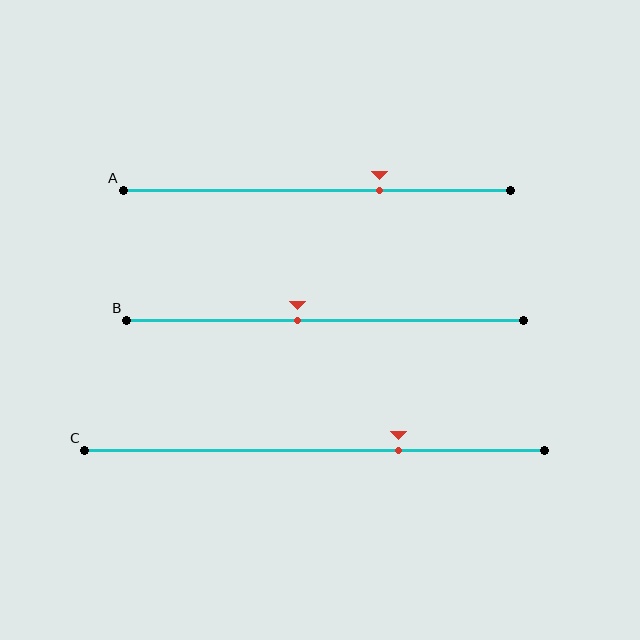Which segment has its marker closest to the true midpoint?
Segment B has its marker closest to the true midpoint.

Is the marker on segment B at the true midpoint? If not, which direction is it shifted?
No, the marker on segment B is shifted to the left by about 7% of the segment length.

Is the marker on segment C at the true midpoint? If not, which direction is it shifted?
No, the marker on segment C is shifted to the right by about 18% of the segment length.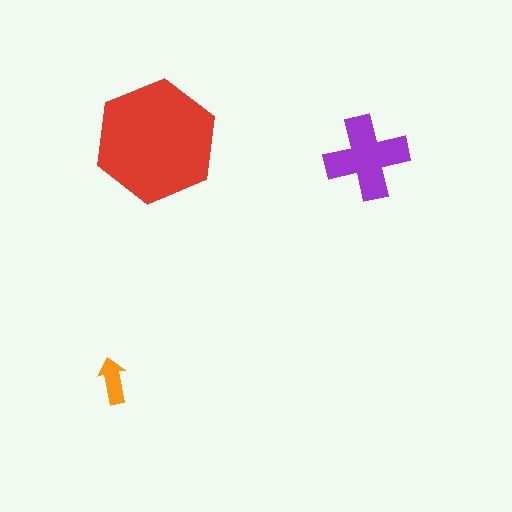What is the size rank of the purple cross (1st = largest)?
2nd.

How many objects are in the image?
There are 3 objects in the image.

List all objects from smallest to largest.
The orange arrow, the purple cross, the red hexagon.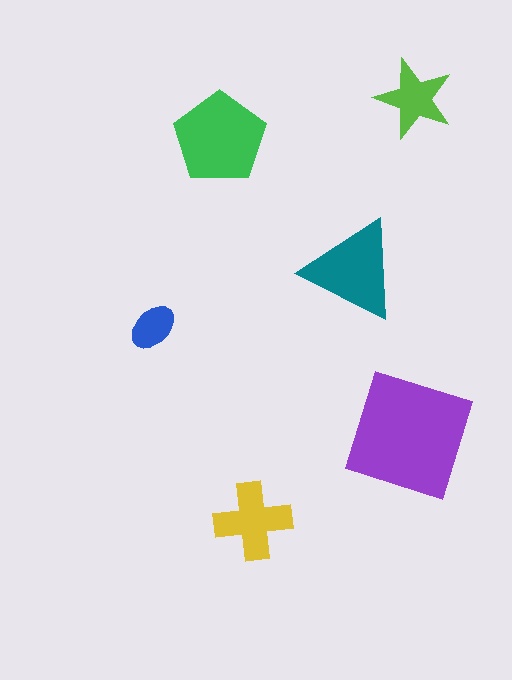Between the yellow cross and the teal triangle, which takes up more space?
The teal triangle.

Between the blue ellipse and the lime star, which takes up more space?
The lime star.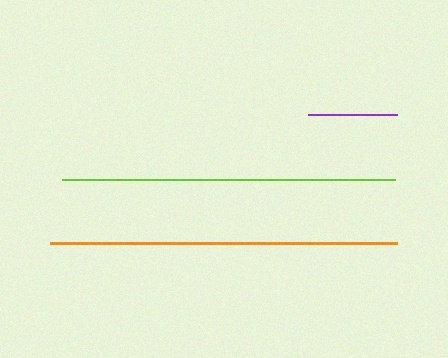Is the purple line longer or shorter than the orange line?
The orange line is longer than the purple line.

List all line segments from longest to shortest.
From longest to shortest: orange, lime, purple.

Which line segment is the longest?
The orange line is the longest at approximately 347 pixels.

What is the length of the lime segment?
The lime segment is approximately 333 pixels long.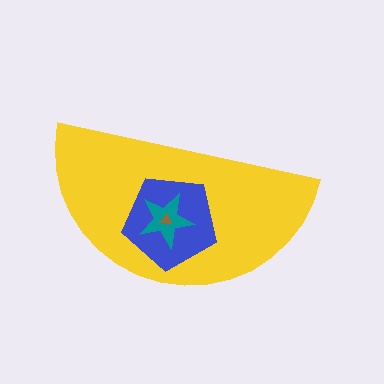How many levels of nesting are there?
4.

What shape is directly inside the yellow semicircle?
The blue pentagon.